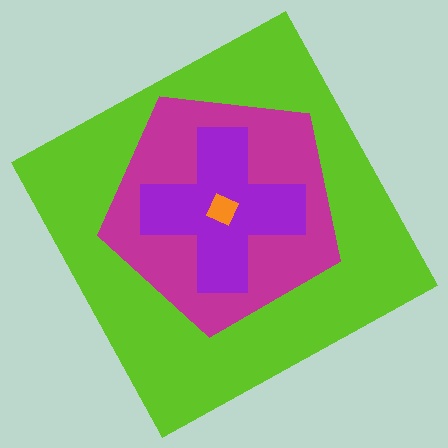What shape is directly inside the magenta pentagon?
The purple cross.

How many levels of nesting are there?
4.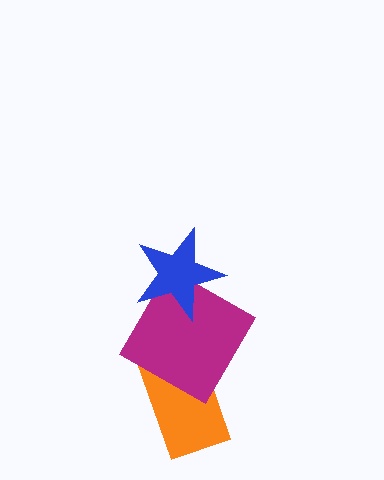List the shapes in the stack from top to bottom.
From top to bottom: the blue star, the magenta square, the orange rectangle.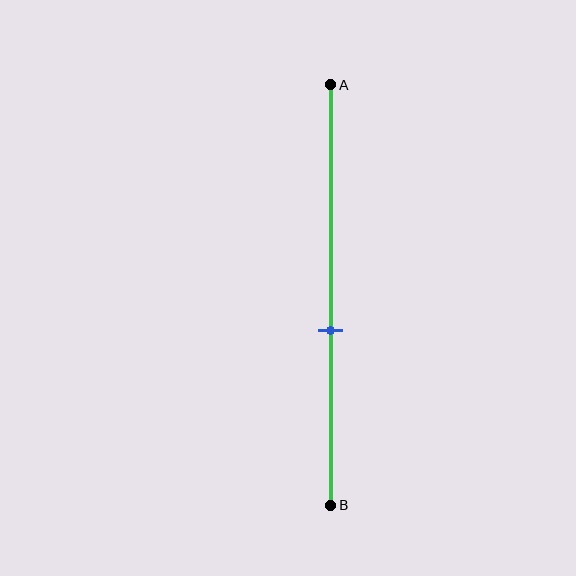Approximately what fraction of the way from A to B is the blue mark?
The blue mark is approximately 60% of the way from A to B.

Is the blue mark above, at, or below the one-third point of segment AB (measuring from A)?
The blue mark is below the one-third point of segment AB.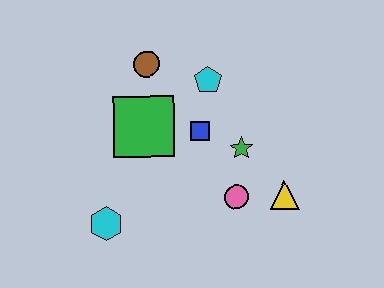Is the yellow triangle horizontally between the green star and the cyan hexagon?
No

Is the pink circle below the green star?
Yes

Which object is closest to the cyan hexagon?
The green square is closest to the cyan hexagon.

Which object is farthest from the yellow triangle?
The brown circle is farthest from the yellow triangle.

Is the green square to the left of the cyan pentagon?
Yes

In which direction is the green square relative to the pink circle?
The green square is to the left of the pink circle.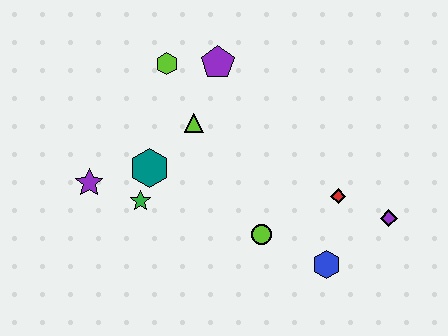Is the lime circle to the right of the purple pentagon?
Yes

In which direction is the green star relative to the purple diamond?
The green star is to the left of the purple diamond.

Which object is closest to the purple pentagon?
The lime hexagon is closest to the purple pentagon.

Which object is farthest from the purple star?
The purple diamond is farthest from the purple star.